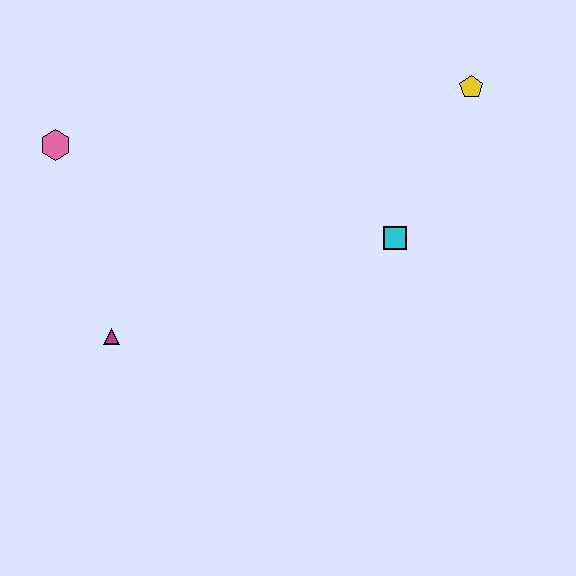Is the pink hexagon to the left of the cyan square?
Yes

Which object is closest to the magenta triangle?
The pink hexagon is closest to the magenta triangle.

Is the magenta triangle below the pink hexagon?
Yes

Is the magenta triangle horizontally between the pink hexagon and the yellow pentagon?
Yes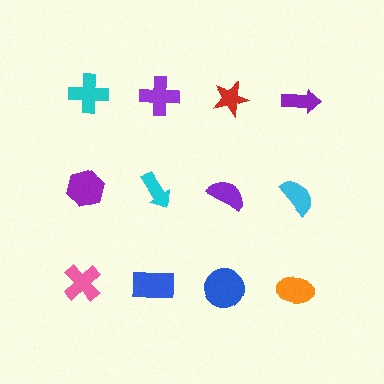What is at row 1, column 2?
A purple cross.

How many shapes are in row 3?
4 shapes.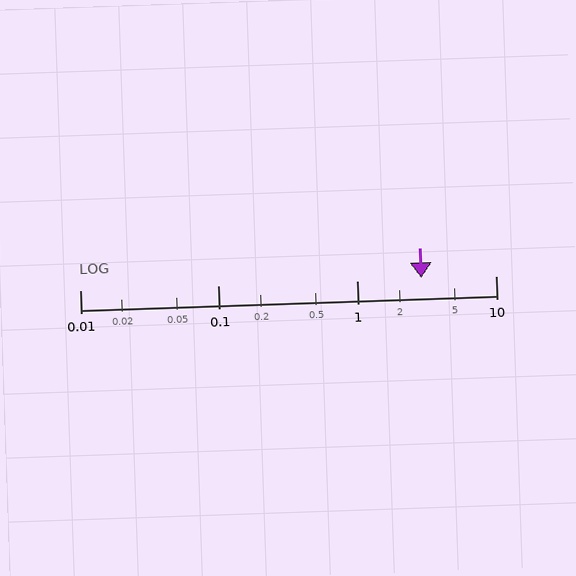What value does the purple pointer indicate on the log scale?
The pointer indicates approximately 2.9.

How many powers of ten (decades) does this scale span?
The scale spans 3 decades, from 0.01 to 10.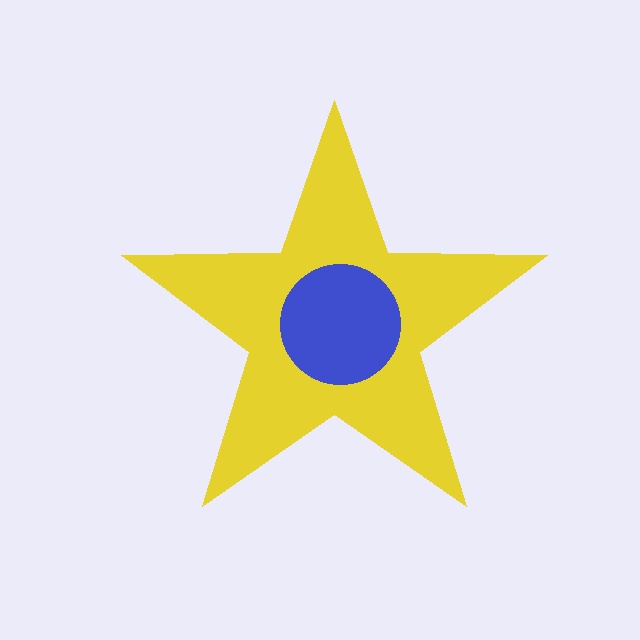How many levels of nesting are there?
2.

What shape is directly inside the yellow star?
The blue circle.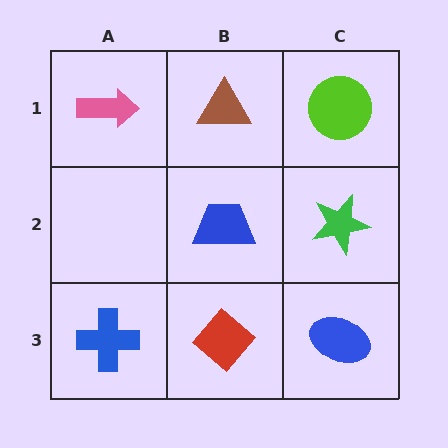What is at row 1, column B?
A brown triangle.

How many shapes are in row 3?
3 shapes.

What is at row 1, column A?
A pink arrow.